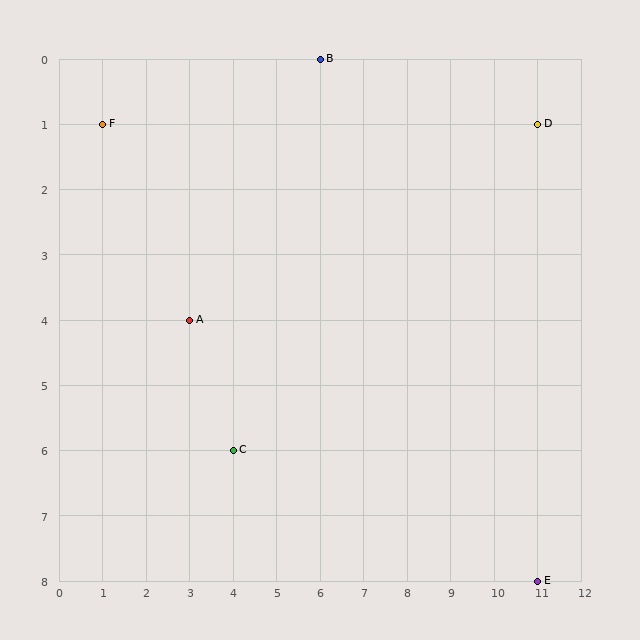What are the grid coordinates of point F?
Point F is at grid coordinates (1, 1).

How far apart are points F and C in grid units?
Points F and C are 3 columns and 5 rows apart (about 5.8 grid units diagonally).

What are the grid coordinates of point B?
Point B is at grid coordinates (6, 0).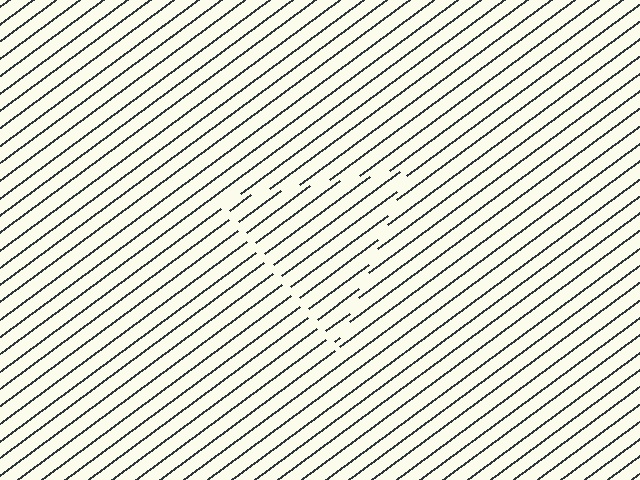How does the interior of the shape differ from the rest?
The interior of the shape contains the same grating, shifted by half a period — the contour is defined by the phase discontinuity where line-ends from the inner and outer gratings abut.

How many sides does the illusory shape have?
3 sides — the line-ends trace a triangle.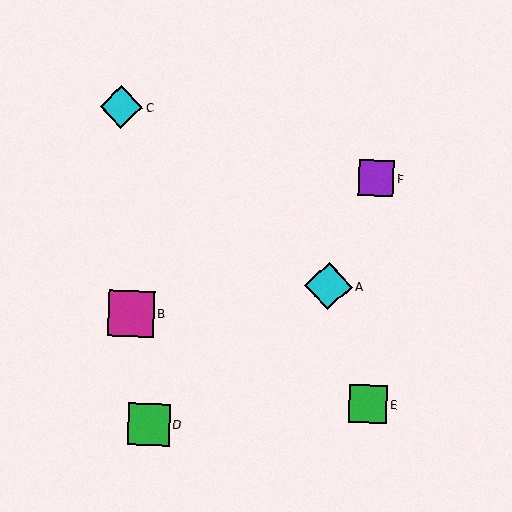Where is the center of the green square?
The center of the green square is at (149, 424).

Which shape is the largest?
The cyan diamond (labeled A) is the largest.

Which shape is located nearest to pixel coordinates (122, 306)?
The magenta square (labeled B) at (131, 313) is nearest to that location.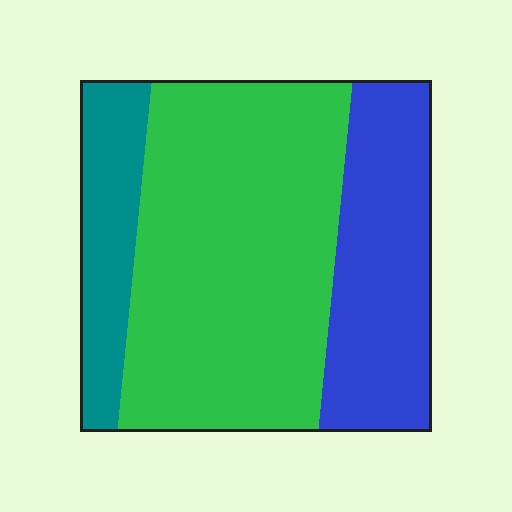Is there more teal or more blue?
Blue.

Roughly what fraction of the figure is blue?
Blue takes up about one quarter (1/4) of the figure.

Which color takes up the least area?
Teal, at roughly 15%.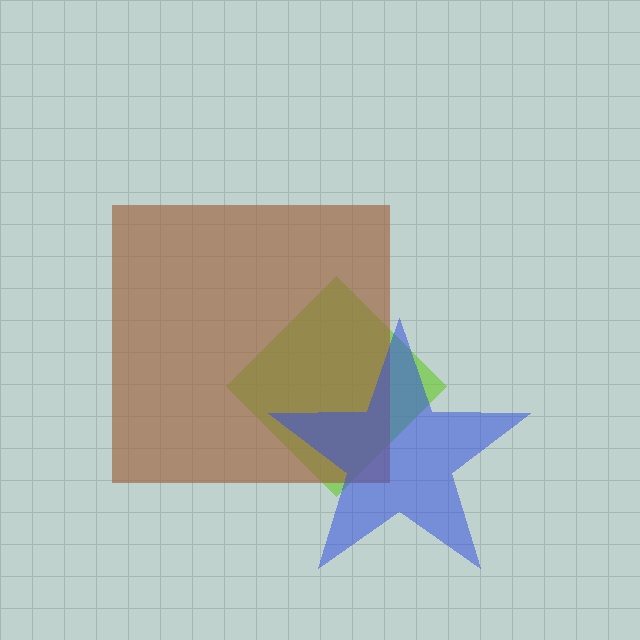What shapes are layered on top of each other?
The layered shapes are: a lime diamond, a brown square, a blue star.